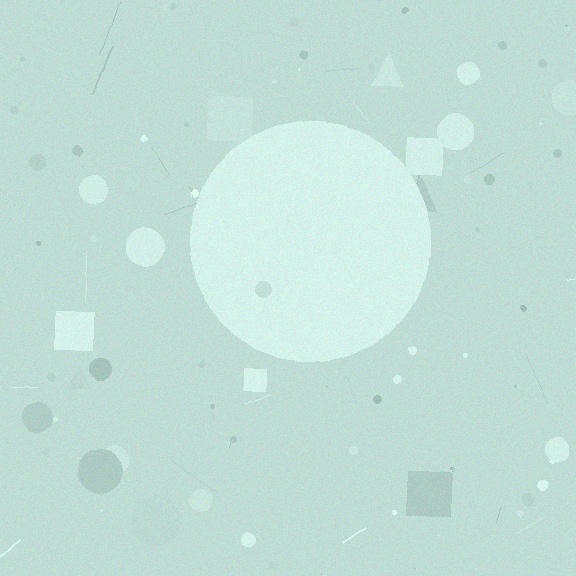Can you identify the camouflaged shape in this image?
The camouflaged shape is a circle.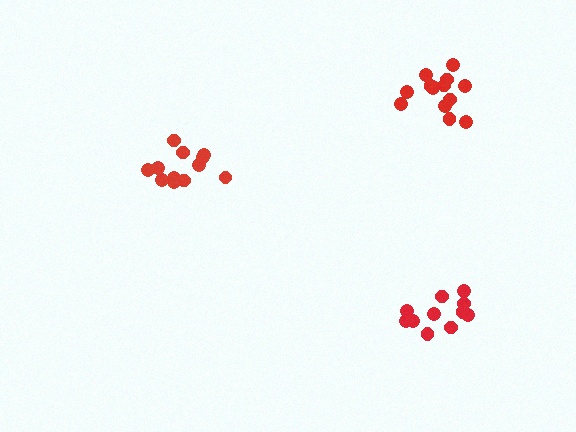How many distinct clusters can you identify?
There are 3 distinct clusters.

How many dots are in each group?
Group 1: 14 dots, Group 2: 11 dots, Group 3: 12 dots (37 total).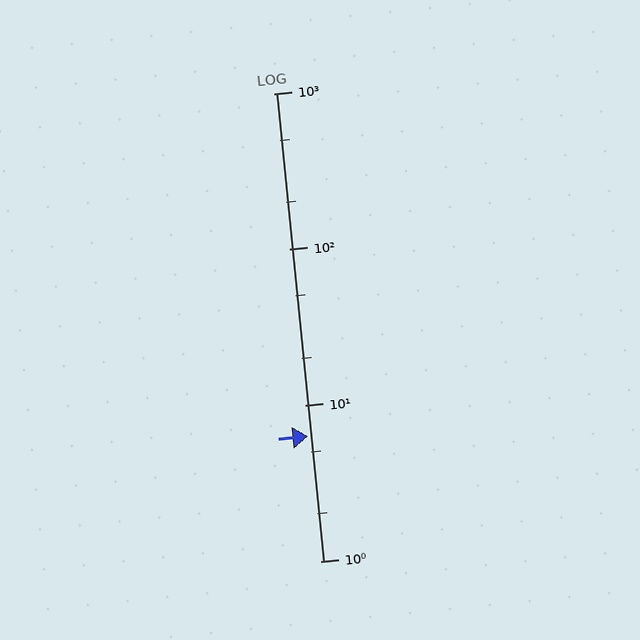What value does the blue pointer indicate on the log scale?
The pointer indicates approximately 6.3.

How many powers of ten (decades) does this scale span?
The scale spans 3 decades, from 1 to 1000.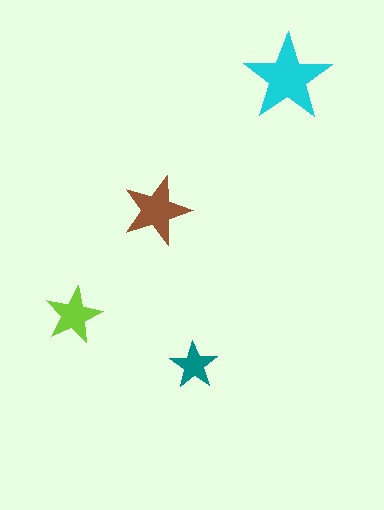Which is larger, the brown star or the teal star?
The brown one.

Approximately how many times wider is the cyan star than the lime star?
About 1.5 times wider.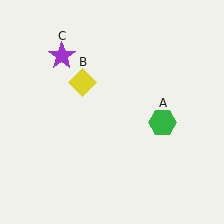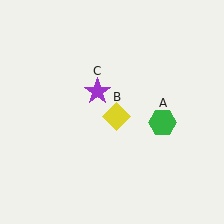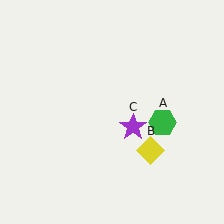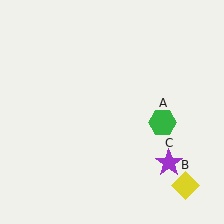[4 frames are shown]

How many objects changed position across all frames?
2 objects changed position: yellow diamond (object B), purple star (object C).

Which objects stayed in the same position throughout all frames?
Green hexagon (object A) remained stationary.